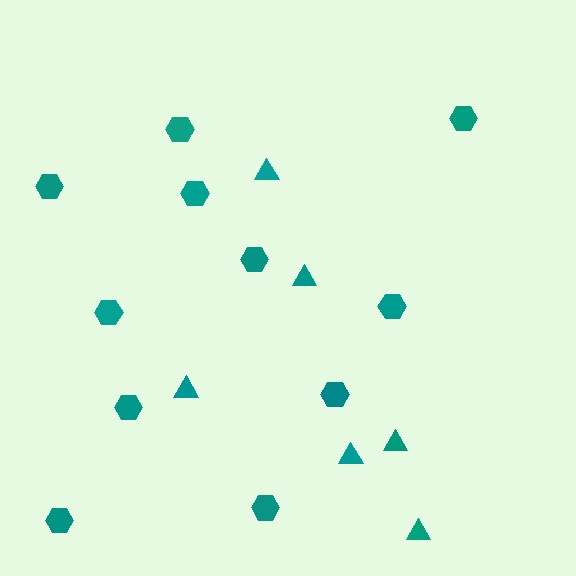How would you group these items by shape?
There are 2 groups: one group of triangles (6) and one group of hexagons (11).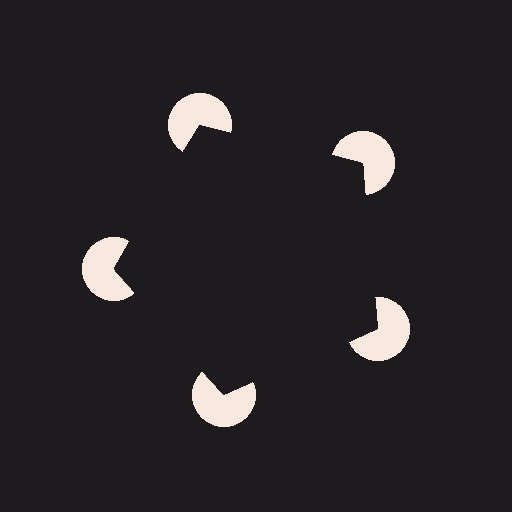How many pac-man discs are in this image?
There are 5 — one at each vertex of the illusory pentagon.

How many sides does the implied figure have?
5 sides.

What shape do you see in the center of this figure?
An illusory pentagon — its edges are inferred from the aligned wedge cuts in the pac-man discs, not physically drawn.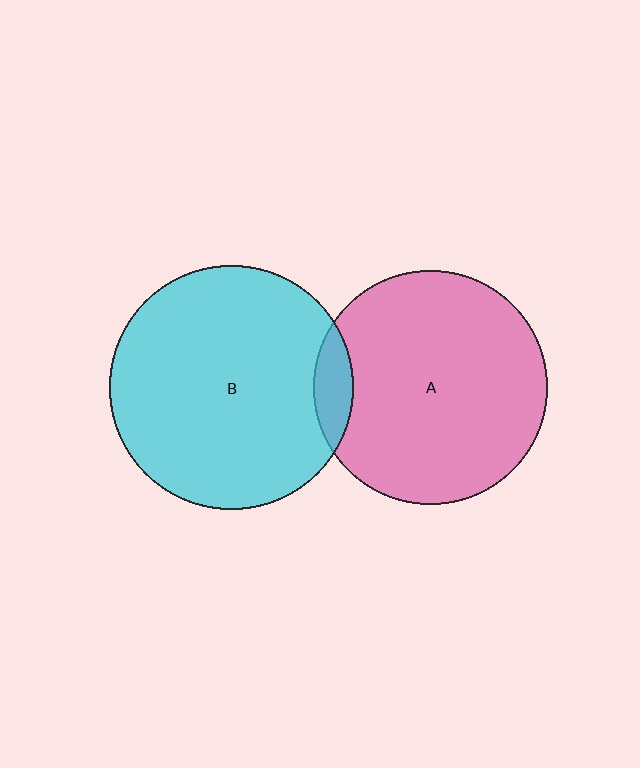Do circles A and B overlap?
Yes.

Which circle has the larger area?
Circle B (cyan).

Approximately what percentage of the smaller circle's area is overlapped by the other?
Approximately 10%.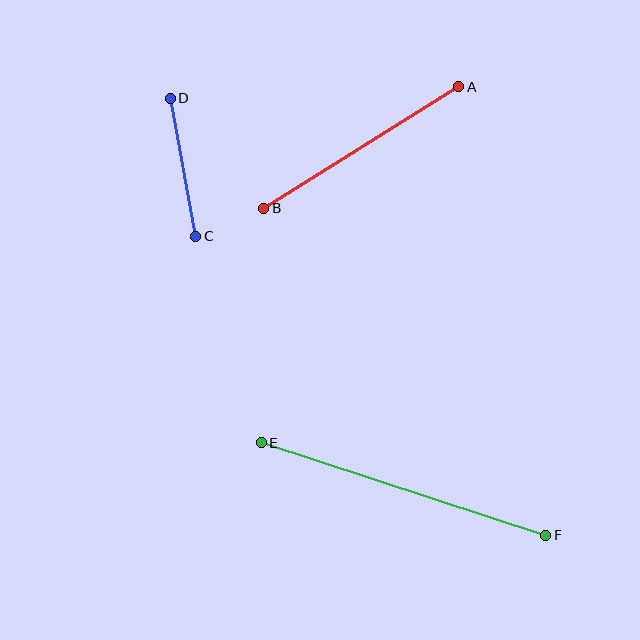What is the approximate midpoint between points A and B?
The midpoint is at approximately (361, 148) pixels.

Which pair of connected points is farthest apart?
Points E and F are farthest apart.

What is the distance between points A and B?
The distance is approximately 230 pixels.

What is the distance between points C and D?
The distance is approximately 141 pixels.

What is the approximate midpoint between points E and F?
The midpoint is at approximately (403, 489) pixels.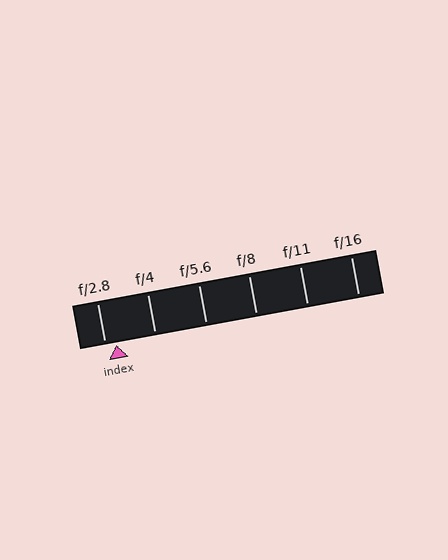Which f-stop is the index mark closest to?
The index mark is closest to f/2.8.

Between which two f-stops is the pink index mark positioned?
The index mark is between f/2.8 and f/4.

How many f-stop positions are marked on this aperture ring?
There are 6 f-stop positions marked.